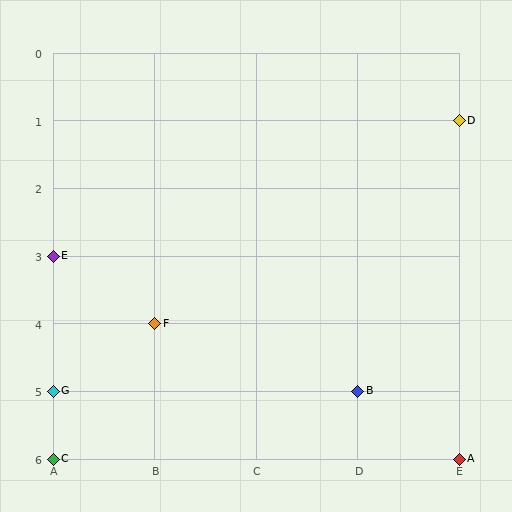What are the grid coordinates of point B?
Point B is at grid coordinates (D, 5).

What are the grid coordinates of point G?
Point G is at grid coordinates (A, 5).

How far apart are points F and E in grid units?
Points F and E are 1 column and 1 row apart (about 1.4 grid units diagonally).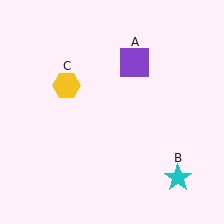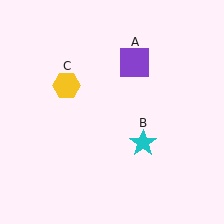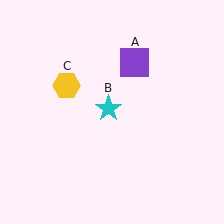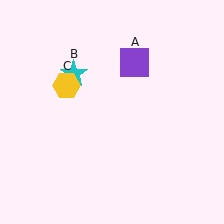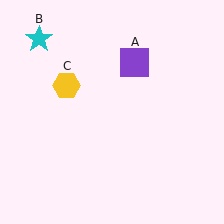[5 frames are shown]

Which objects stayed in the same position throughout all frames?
Purple square (object A) and yellow hexagon (object C) remained stationary.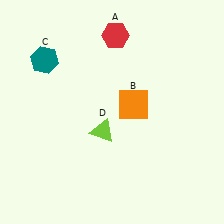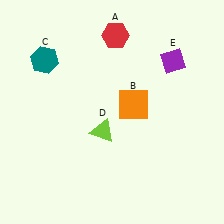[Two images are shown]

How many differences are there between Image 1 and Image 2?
There is 1 difference between the two images.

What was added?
A purple diamond (E) was added in Image 2.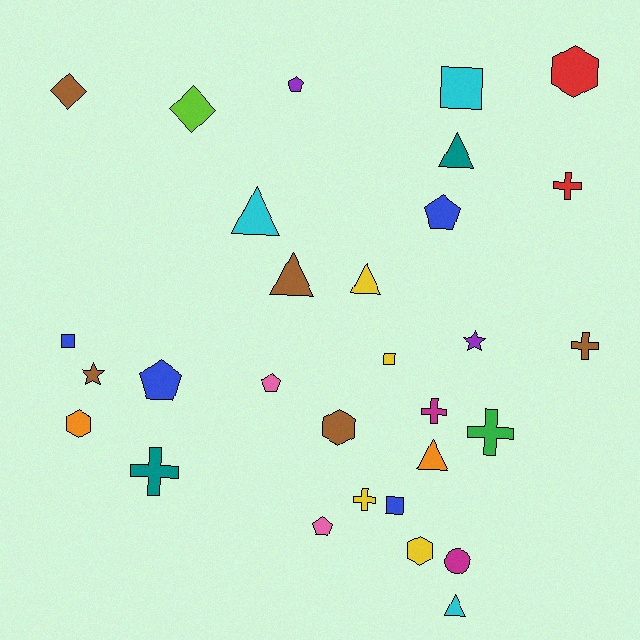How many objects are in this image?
There are 30 objects.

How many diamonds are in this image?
There are 2 diamonds.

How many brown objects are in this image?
There are 5 brown objects.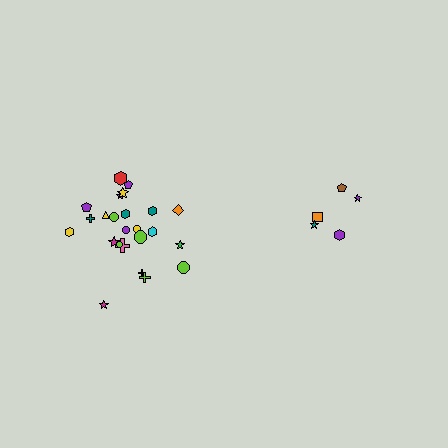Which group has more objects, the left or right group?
The left group.